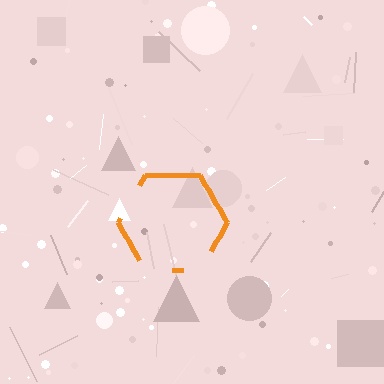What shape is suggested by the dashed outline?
The dashed outline suggests a hexagon.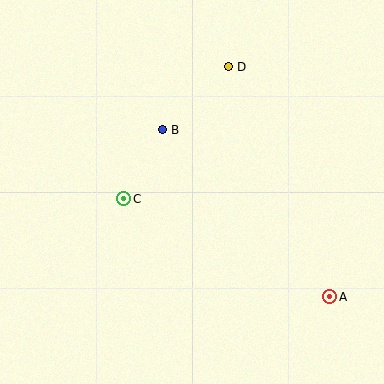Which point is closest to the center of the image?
Point C at (124, 199) is closest to the center.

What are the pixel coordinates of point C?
Point C is at (124, 199).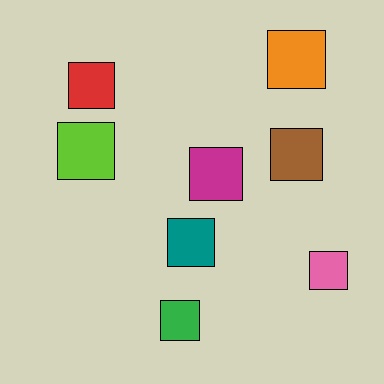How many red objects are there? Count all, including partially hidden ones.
There is 1 red object.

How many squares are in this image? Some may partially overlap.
There are 8 squares.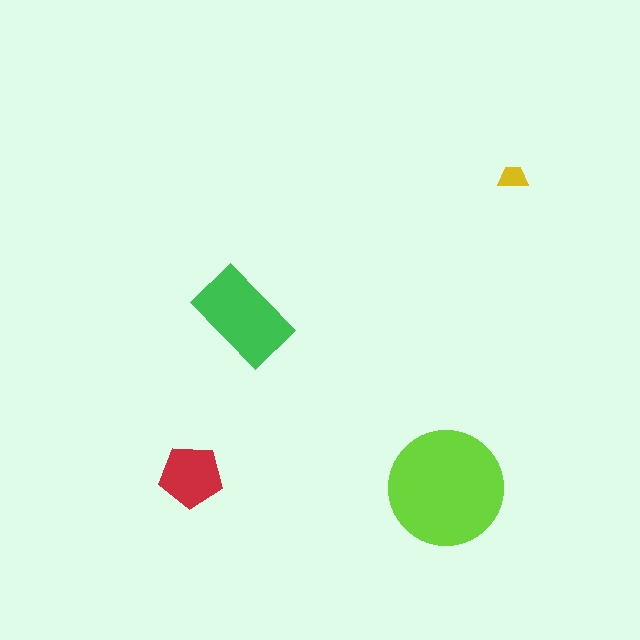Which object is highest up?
The yellow trapezoid is topmost.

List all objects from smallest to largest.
The yellow trapezoid, the red pentagon, the green rectangle, the lime circle.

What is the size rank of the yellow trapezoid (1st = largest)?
4th.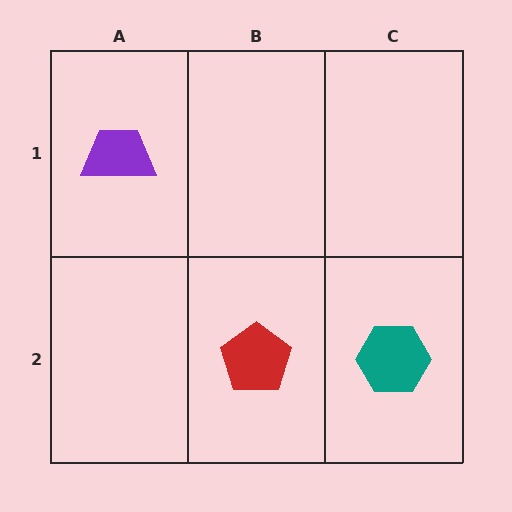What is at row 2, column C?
A teal hexagon.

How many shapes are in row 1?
1 shape.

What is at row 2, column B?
A red pentagon.